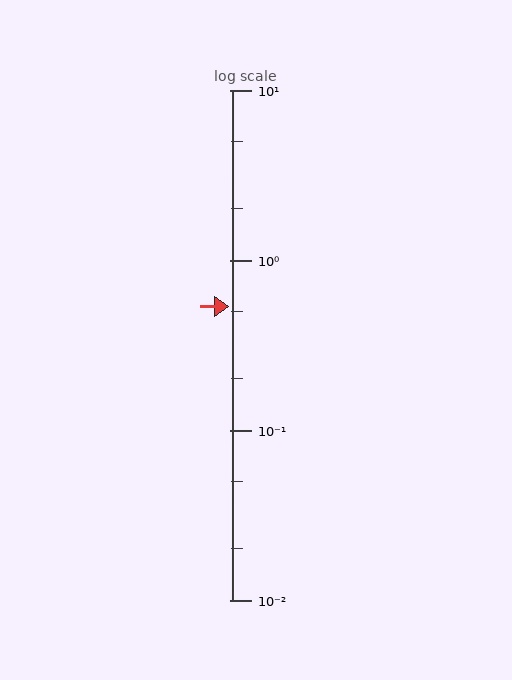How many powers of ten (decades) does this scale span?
The scale spans 3 decades, from 0.01 to 10.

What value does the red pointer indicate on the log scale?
The pointer indicates approximately 0.53.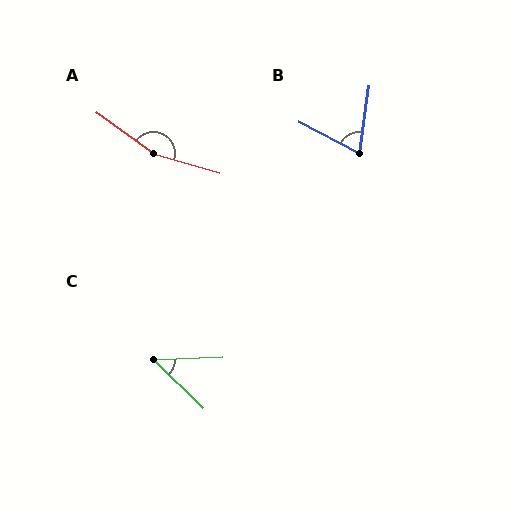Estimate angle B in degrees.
Approximately 70 degrees.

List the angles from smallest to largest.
C (46°), B (70°), A (160°).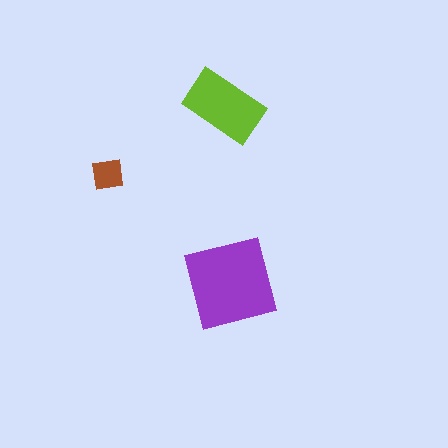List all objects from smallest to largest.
The brown square, the lime rectangle, the purple square.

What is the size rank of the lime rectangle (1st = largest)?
2nd.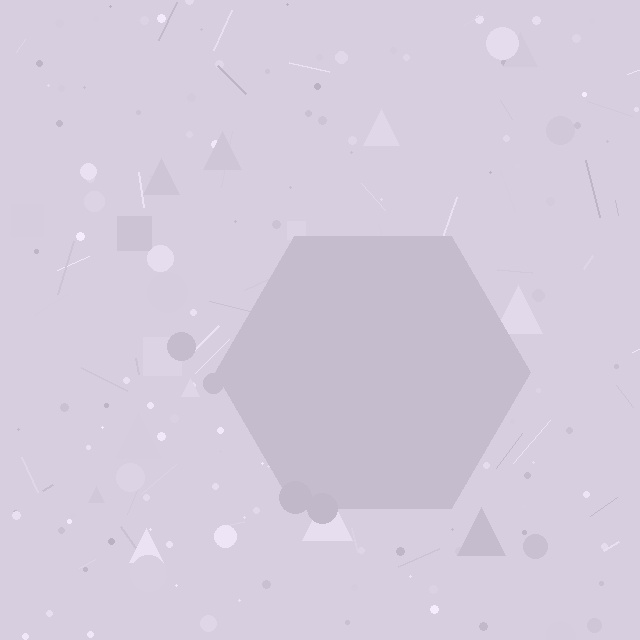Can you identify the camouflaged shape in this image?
The camouflaged shape is a hexagon.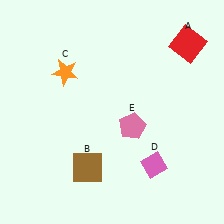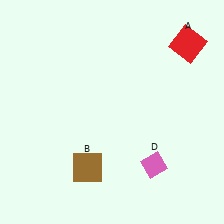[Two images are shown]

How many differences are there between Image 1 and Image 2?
There are 2 differences between the two images.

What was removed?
The pink pentagon (E), the orange star (C) were removed in Image 2.